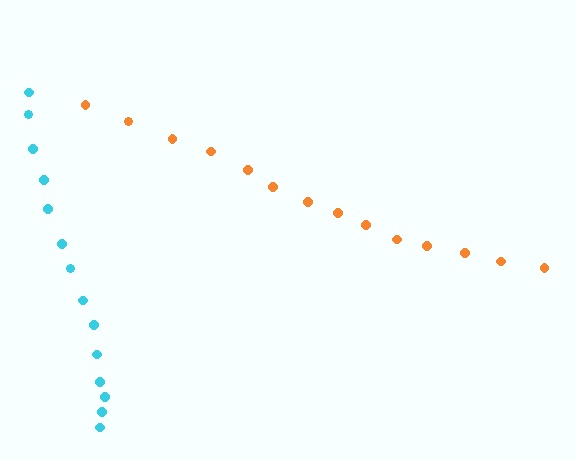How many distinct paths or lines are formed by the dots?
There are 2 distinct paths.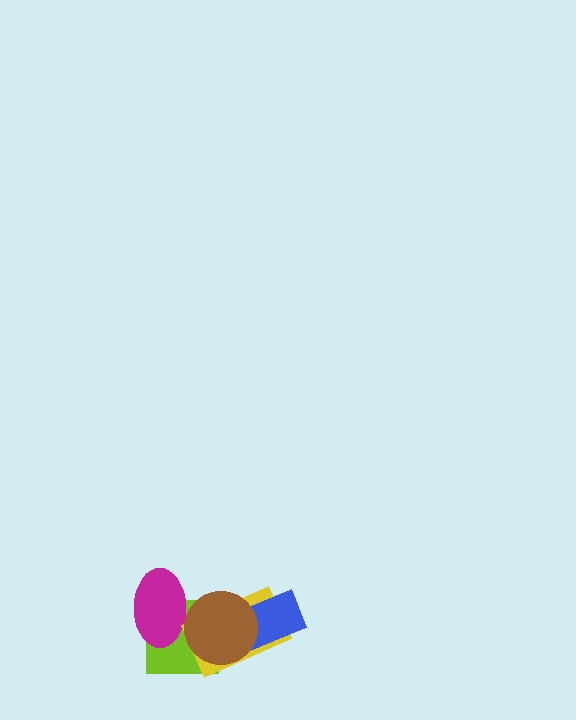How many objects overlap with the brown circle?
4 objects overlap with the brown circle.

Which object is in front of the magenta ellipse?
The brown circle is in front of the magenta ellipse.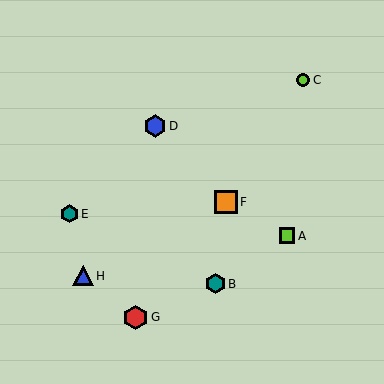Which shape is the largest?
The red hexagon (labeled G) is the largest.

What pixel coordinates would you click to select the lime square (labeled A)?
Click at (287, 236) to select the lime square A.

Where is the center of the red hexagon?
The center of the red hexagon is at (135, 317).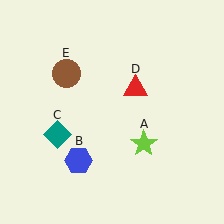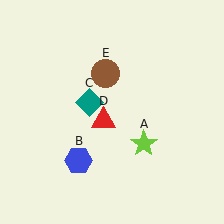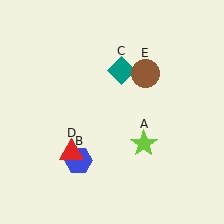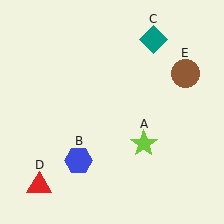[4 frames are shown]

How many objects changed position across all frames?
3 objects changed position: teal diamond (object C), red triangle (object D), brown circle (object E).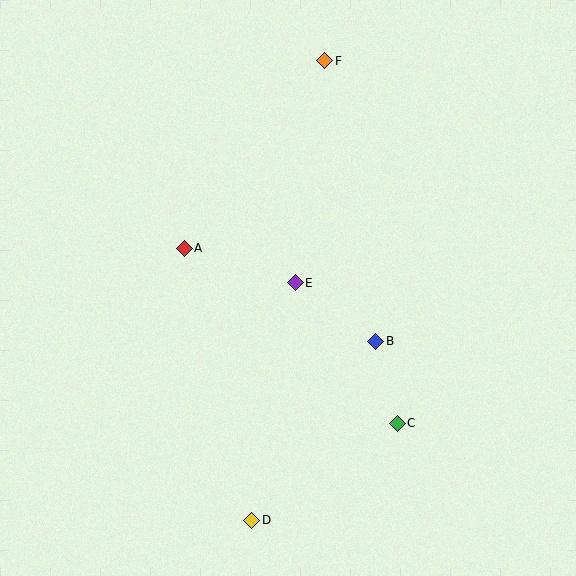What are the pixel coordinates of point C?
Point C is at (397, 423).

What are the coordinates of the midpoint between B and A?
The midpoint between B and A is at (280, 295).